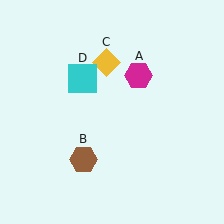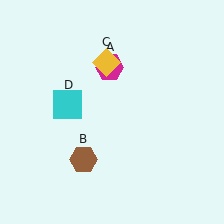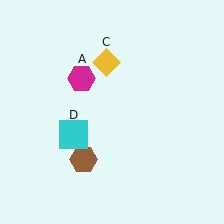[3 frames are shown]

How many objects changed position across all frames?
2 objects changed position: magenta hexagon (object A), cyan square (object D).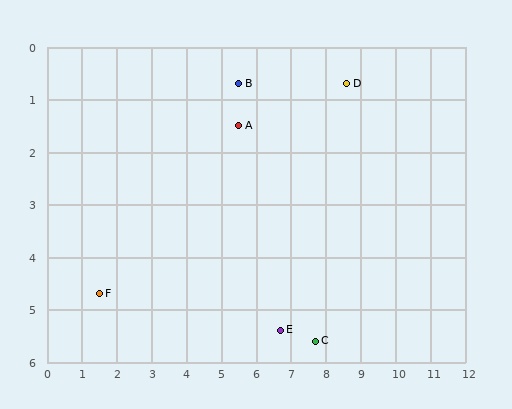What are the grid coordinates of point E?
Point E is at approximately (6.7, 5.4).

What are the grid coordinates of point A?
Point A is at approximately (5.5, 1.5).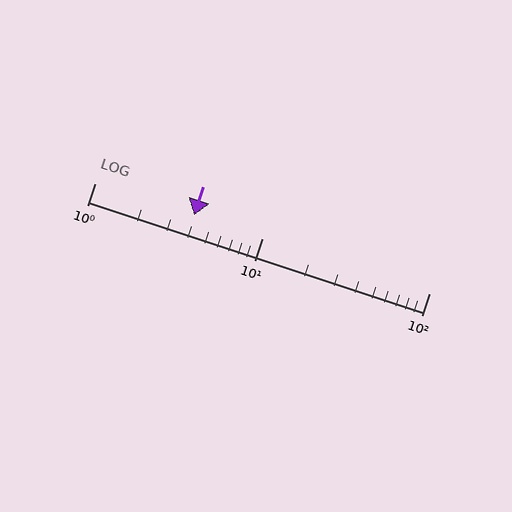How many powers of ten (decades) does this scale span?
The scale spans 2 decades, from 1 to 100.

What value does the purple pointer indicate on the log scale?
The pointer indicates approximately 3.9.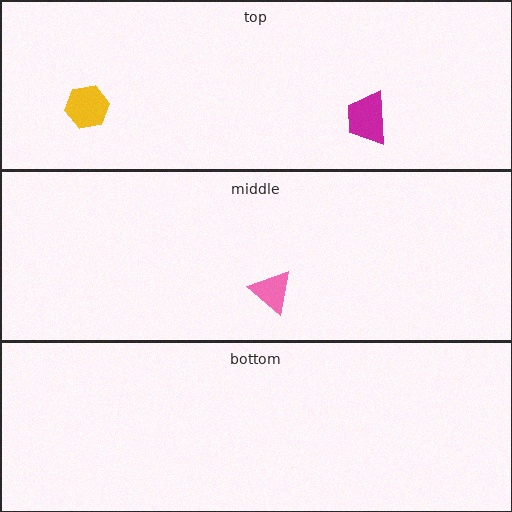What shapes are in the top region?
The magenta trapezoid, the yellow hexagon.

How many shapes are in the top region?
2.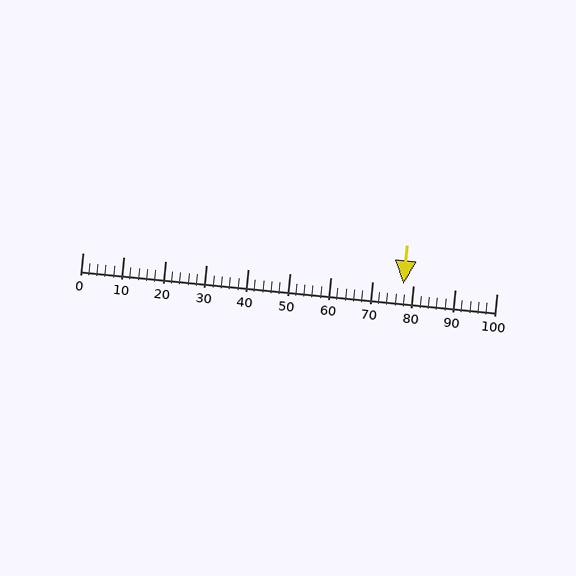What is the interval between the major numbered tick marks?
The major tick marks are spaced 10 units apart.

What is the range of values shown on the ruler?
The ruler shows values from 0 to 100.